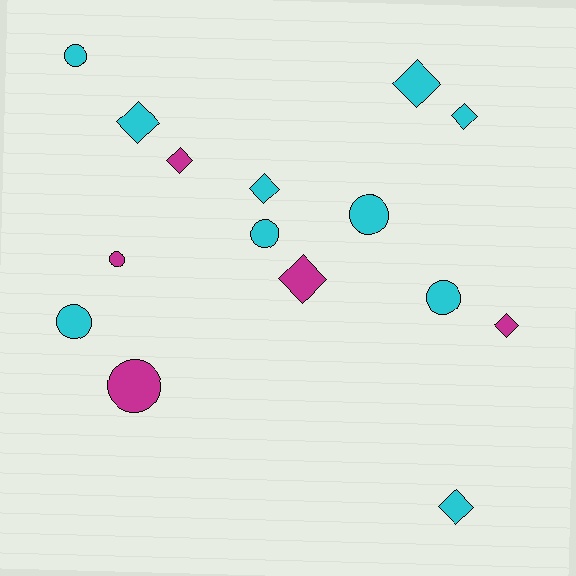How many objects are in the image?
There are 15 objects.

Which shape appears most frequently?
Diamond, with 8 objects.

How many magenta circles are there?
There are 2 magenta circles.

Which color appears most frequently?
Cyan, with 10 objects.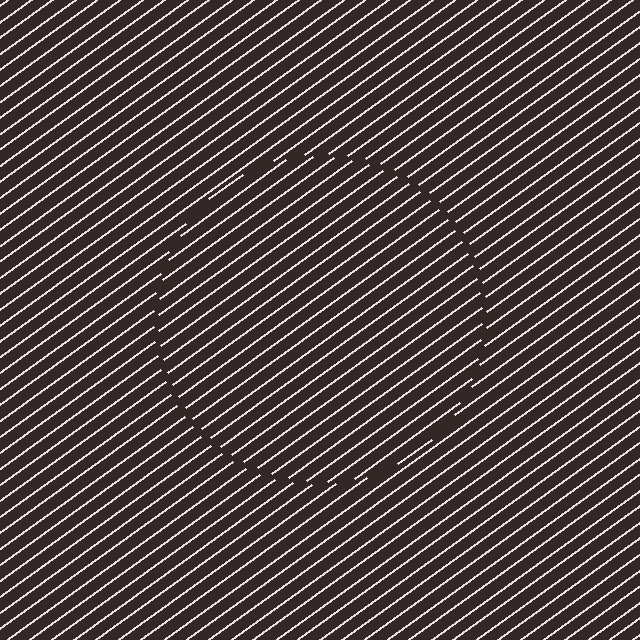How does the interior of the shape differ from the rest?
The interior of the shape contains the same grating, shifted by half a period — the contour is defined by the phase discontinuity where line-ends from the inner and outer gratings abut.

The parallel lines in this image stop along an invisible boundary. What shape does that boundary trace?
An illusory circle. The interior of the shape contains the same grating, shifted by half a period — the contour is defined by the phase discontinuity where line-ends from the inner and outer gratings abut.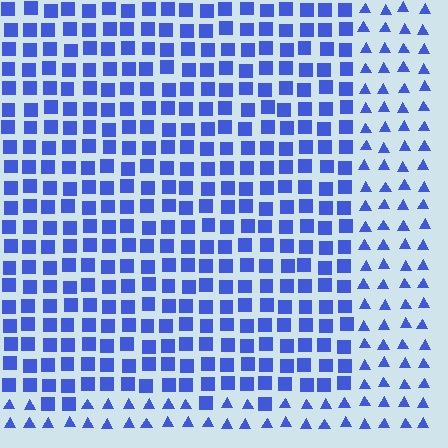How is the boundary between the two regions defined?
The boundary is defined by a change in element shape: squares inside vs. triangles outside. All elements share the same color and spacing.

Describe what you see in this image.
The image is filled with small blue elements arranged in a uniform grid. A rectangle-shaped region contains squares, while the surrounding area contains triangles. The boundary is defined purely by the change in element shape.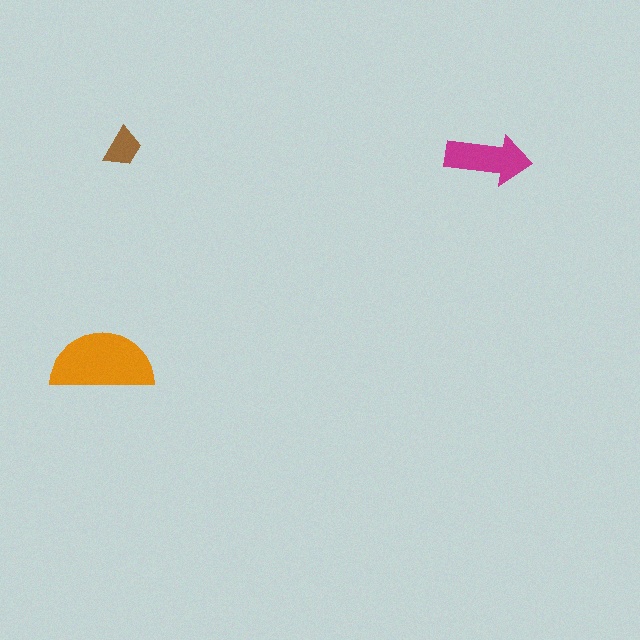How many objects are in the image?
There are 3 objects in the image.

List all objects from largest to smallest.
The orange semicircle, the magenta arrow, the brown trapezoid.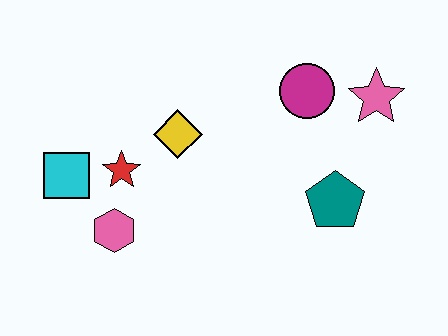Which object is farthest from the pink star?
The cyan square is farthest from the pink star.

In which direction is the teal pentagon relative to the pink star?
The teal pentagon is below the pink star.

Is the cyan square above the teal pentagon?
Yes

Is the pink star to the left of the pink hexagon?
No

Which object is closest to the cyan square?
The red star is closest to the cyan square.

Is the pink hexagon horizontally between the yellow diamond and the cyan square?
Yes